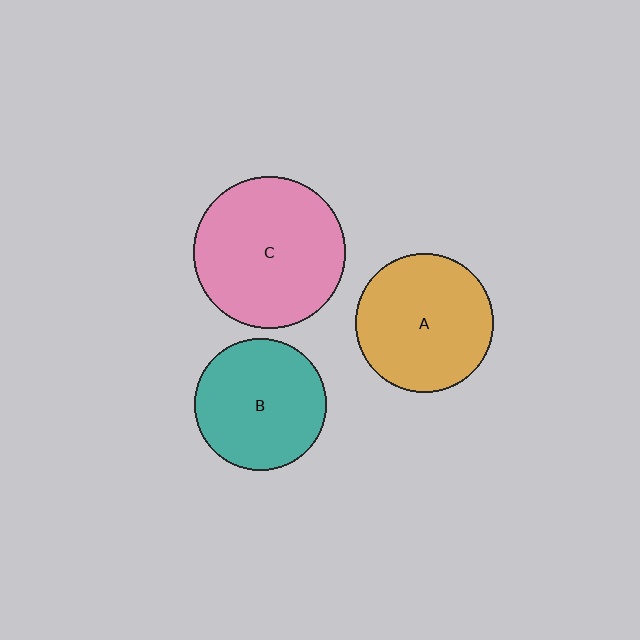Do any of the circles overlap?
No, none of the circles overlap.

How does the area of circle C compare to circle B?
Approximately 1.3 times.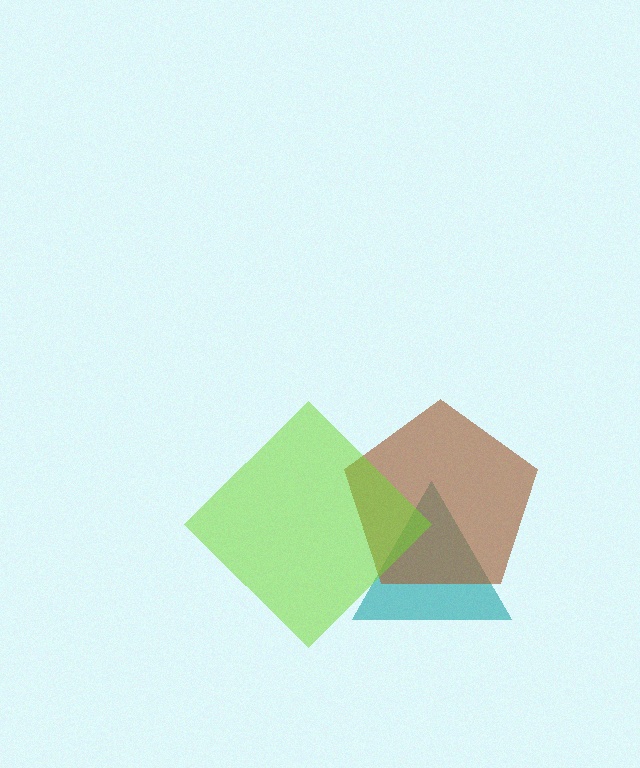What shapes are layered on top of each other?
The layered shapes are: a teal triangle, a brown pentagon, a lime diamond.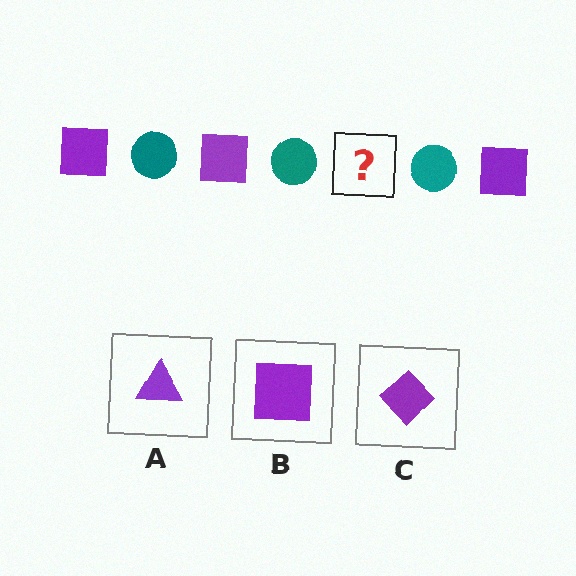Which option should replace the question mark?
Option B.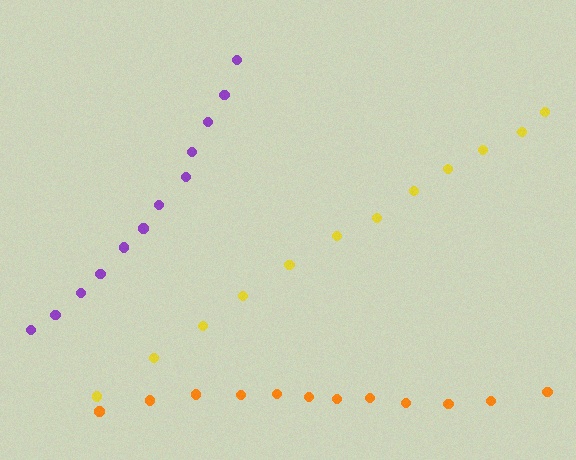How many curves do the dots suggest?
There are 3 distinct paths.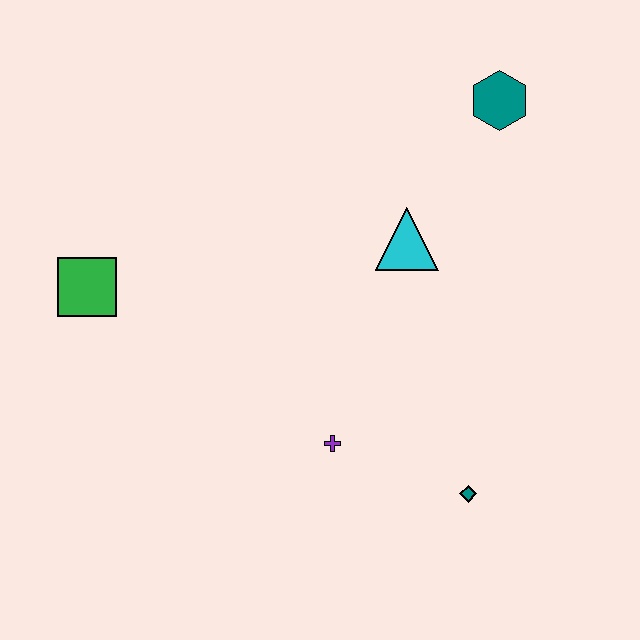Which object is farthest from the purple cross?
The teal hexagon is farthest from the purple cross.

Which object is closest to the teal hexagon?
The cyan triangle is closest to the teal hexagon.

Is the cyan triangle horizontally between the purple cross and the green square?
No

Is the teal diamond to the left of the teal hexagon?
Yes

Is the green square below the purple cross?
No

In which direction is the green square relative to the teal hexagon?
The green square is to the left of the teal hexagon.